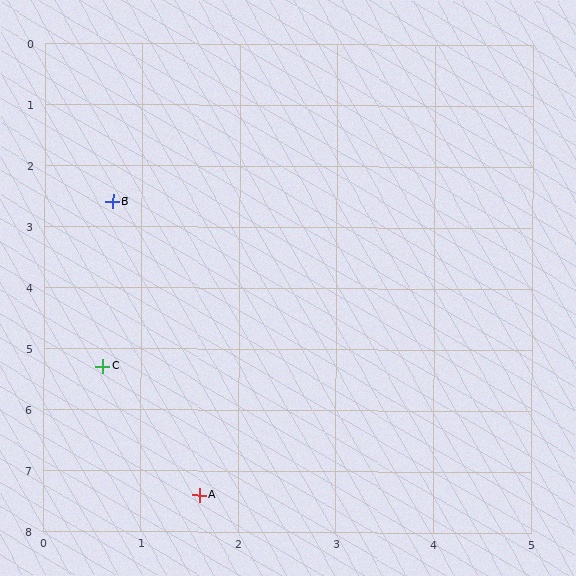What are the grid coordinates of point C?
Point C is at approximately (0.6, 5.3).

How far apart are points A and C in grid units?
Points A and C are about 2.3 grid units apart.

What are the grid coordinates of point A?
Point A is at approximately (1.6, 7.4).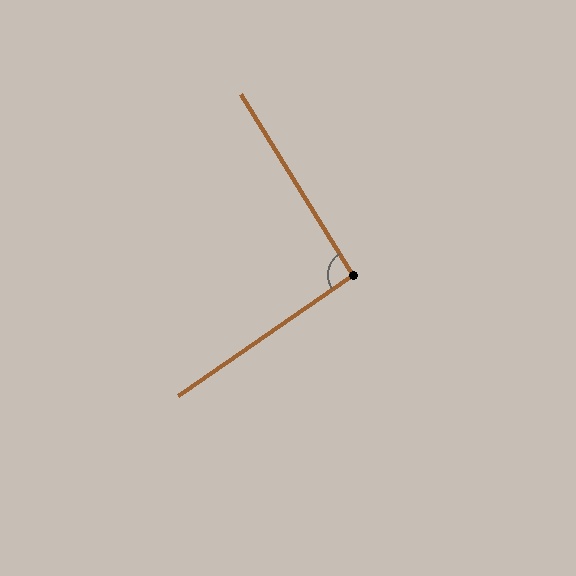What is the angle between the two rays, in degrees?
Approximately 93 degrees.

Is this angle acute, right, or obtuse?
It is approximately a right angle.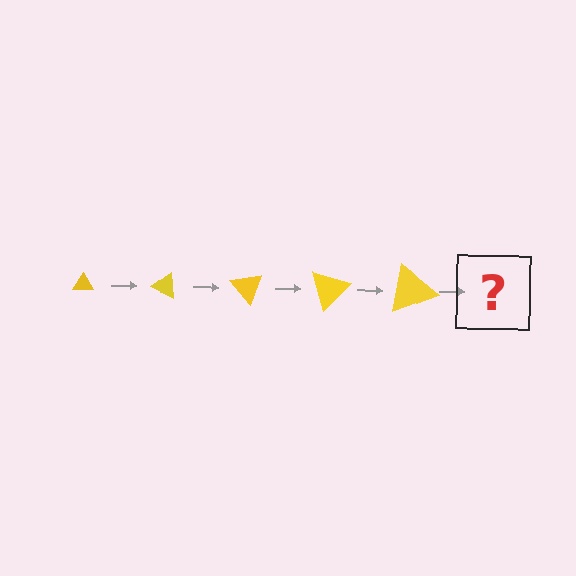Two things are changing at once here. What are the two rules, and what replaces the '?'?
The two rules are that the triangle grows larger each step and it rotates 25 degrees each step. The '?' should be a triangle, larger than the previous one and rotated 125 degrees from the start.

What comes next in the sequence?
The next element should be a triangle, larger than the previous one and rotated 125 degrees from the start.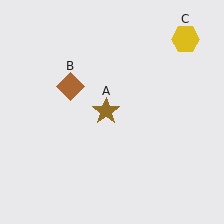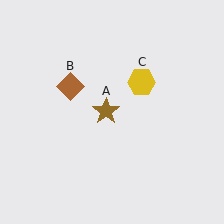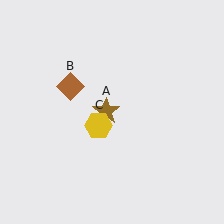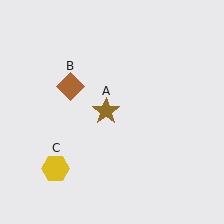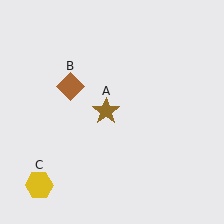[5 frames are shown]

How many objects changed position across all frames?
1 object changed position: yellow hexagon (object C).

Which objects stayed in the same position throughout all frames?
Brown star (object A) and brown diamond (object B) remained stationary.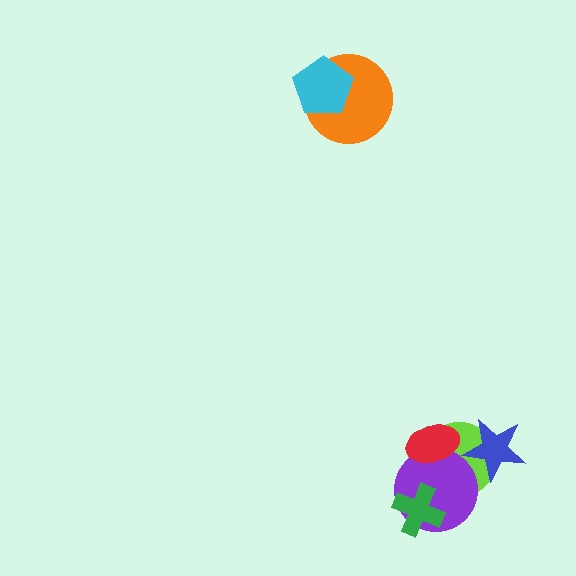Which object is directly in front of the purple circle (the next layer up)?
The red ellipse is directly in front of the purple circle.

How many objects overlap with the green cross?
1 object overlaps with the green cross.